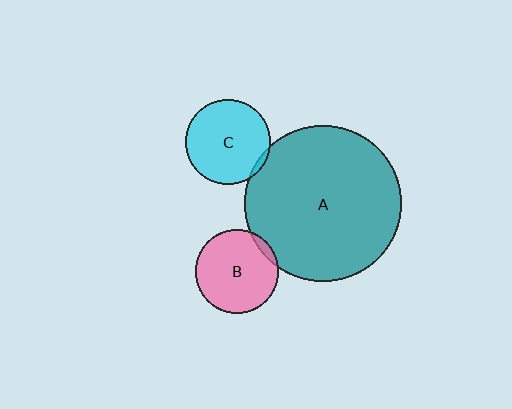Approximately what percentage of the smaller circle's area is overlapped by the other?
Approximately 5%.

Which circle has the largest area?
Circle A (teal).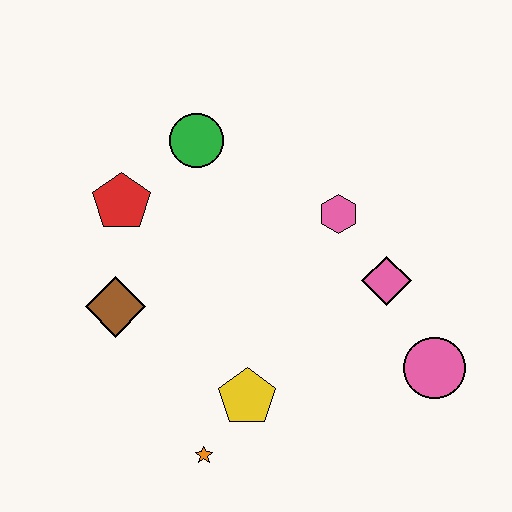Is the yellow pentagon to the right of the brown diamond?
Yes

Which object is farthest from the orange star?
The green circle is farthest from the orange star.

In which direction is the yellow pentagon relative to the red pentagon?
The yellow pentagon is below the red pentagon.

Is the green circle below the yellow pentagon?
No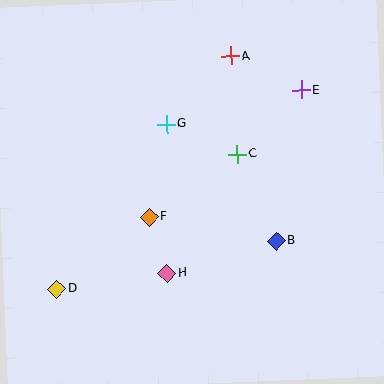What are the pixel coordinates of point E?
Point E is at (301, 90).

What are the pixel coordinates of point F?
Point F is at (149, 217).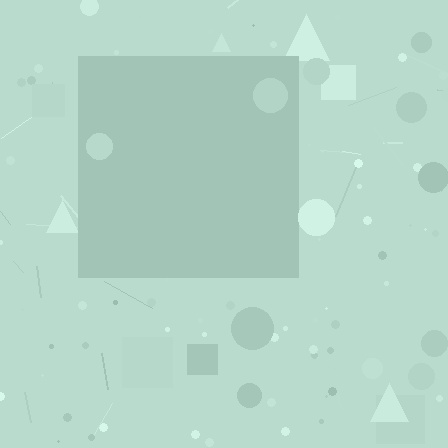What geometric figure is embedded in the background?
A square is embedded in the background.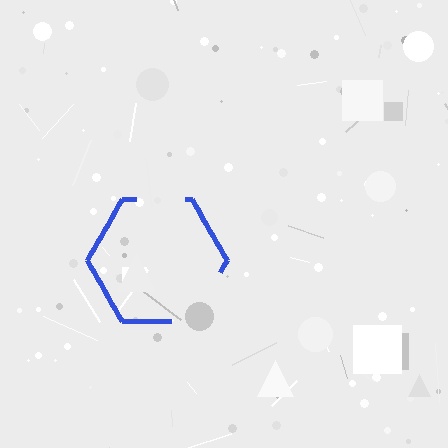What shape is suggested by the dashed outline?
The dashed outline suggests a hexagon.